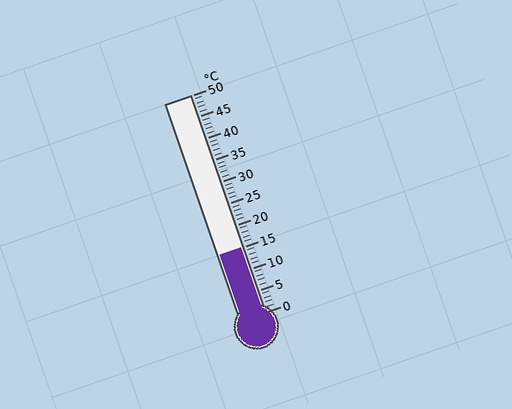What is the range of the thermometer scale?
The thermometer scale ranges from 0°C to 50°C.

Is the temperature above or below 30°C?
The temperature is below 30°C.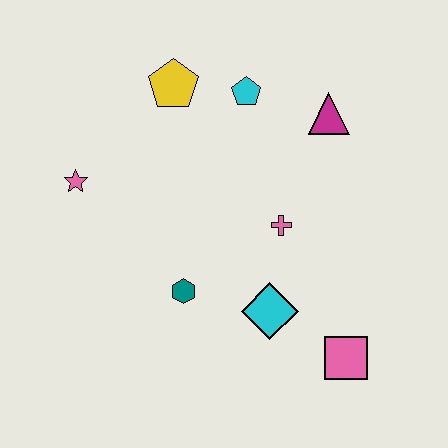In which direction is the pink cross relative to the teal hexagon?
The pink cross is to the right of the teal hexagon.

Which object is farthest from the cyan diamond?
The yellow pentagon is farthest from the cyan diamond.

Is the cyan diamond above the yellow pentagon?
No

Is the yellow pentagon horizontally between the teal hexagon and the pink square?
No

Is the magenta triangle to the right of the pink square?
No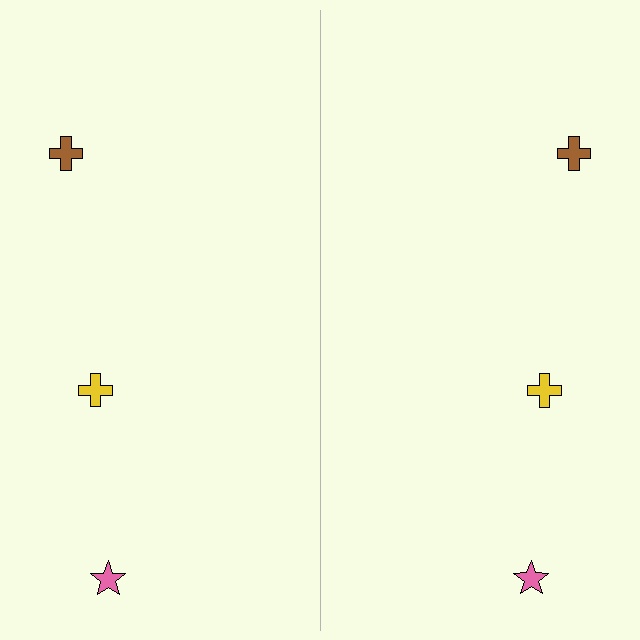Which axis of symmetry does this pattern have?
The pattern has a vertical axis of symmetry running through the center of the image.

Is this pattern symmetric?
Yes, this pattern has bilateral (reflection) symmetry.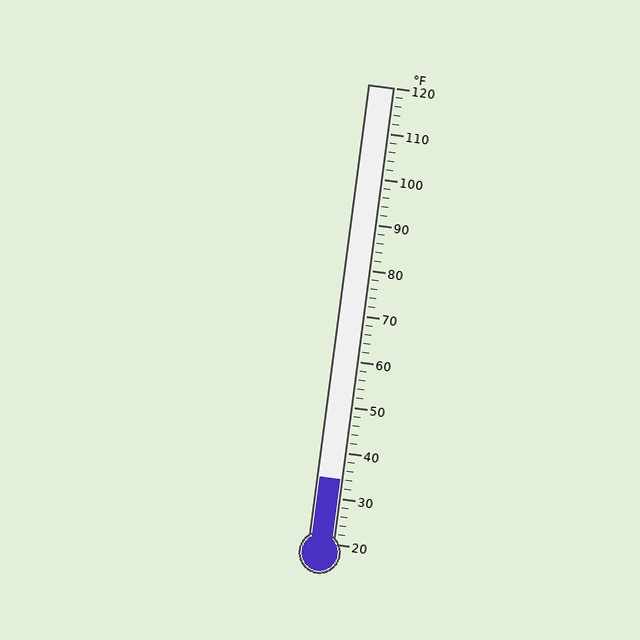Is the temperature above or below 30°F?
The temperature is above 30°F.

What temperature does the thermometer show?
The thermometer shows approximately 34°F.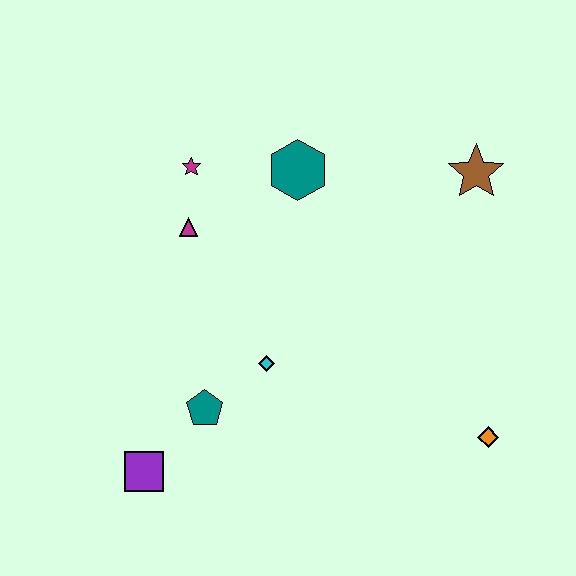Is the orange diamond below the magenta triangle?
Yes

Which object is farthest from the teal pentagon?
The brown star is farthest from the teal pentagon.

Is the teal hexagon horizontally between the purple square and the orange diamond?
Yes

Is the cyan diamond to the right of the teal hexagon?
No